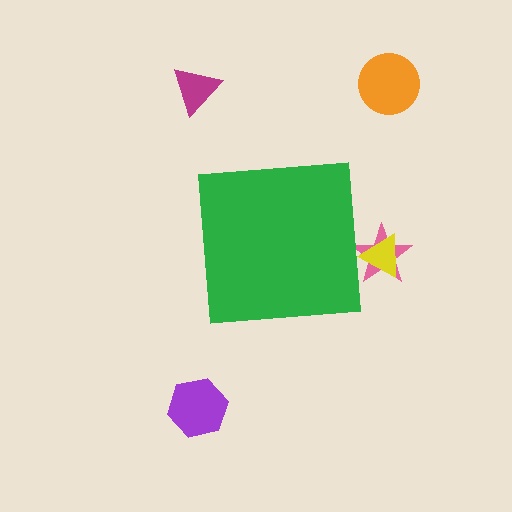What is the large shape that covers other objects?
A green square.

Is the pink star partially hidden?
Yes, the pink star is partially hidden behind the green square.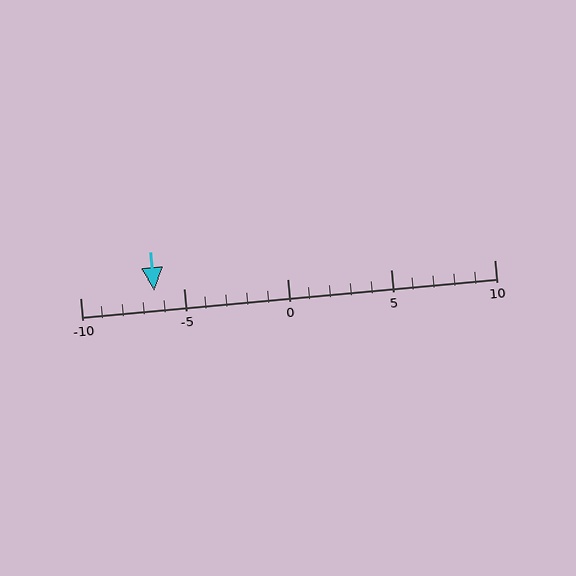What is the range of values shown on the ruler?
The ruler shows values from -10 to 10.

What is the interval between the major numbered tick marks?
The major tick marks are spaced 5 units apart.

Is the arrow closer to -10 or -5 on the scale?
The arrow is closer to -5.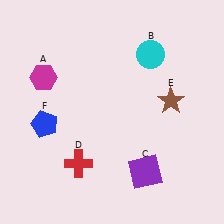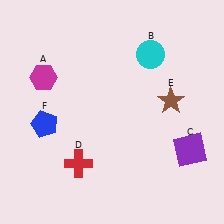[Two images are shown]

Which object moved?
The purple square (C) moved right.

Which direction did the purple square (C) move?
The purple square (C) moved right.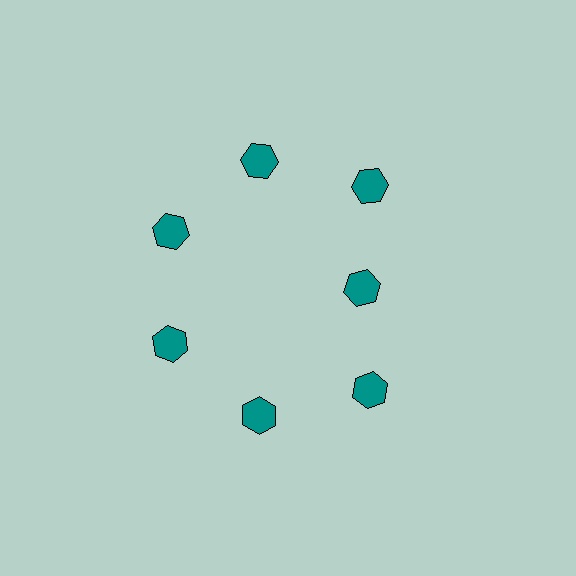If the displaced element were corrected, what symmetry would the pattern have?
It would have 7-fold rotational symmetry — the pattern would map onto itself every 51 degrees.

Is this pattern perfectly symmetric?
No. The 7 teal hexagons are arranged in a ring, but one element near the 3 o'clock position is pulled inward toward the center, breaking the 7-fold rotational symmetry.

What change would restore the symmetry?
The symmetry would be restored by moving it outward, back onto the ring so that all 7 hexagons sit at equal angles and equal distance from the center.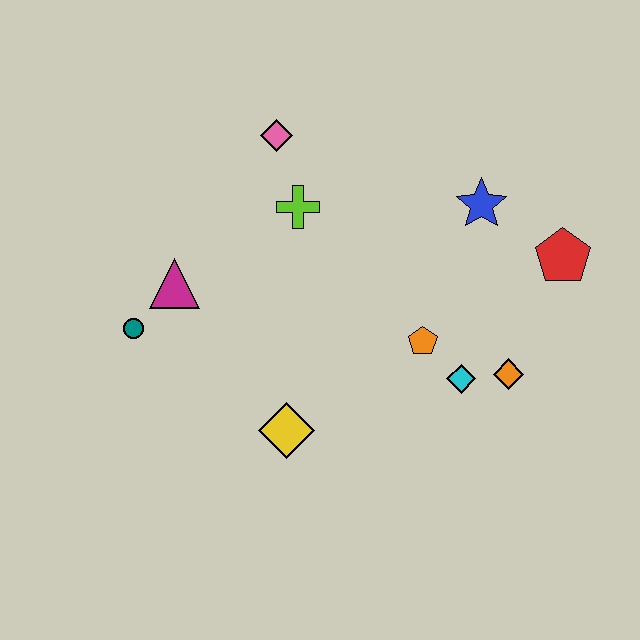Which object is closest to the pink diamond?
The lime cross is closest to the pink diamond.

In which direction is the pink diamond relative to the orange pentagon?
The pink diamond is above the orange pentagon.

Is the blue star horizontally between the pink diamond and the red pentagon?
Yes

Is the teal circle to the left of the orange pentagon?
Yes